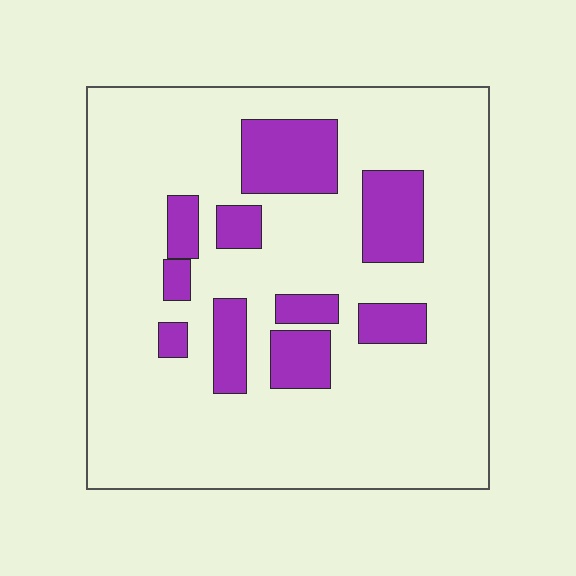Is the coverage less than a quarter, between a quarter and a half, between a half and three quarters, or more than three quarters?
Less than a quarter.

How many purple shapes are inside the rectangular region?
10.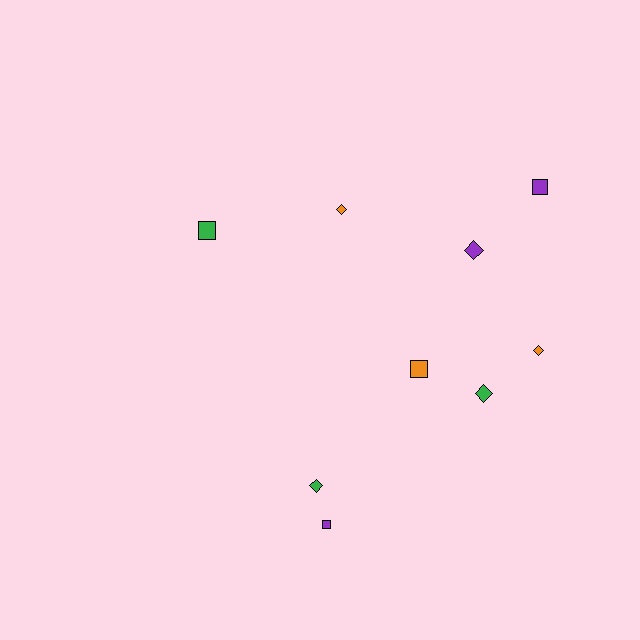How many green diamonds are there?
There are 2 green diamonds.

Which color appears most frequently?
Green, with 3 objects.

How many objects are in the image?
There are 9 objects.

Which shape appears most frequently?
Diamond, with 5 objects.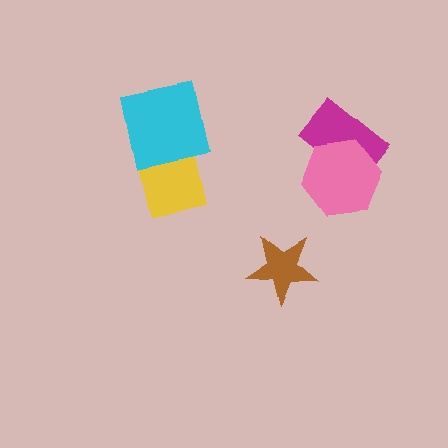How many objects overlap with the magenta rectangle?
1 object overlaps with the magenta rectangle.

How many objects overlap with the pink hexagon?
1 object overlaps with the pink hexagon.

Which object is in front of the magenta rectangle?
The pink hexagon is in front of the magenta rectangle.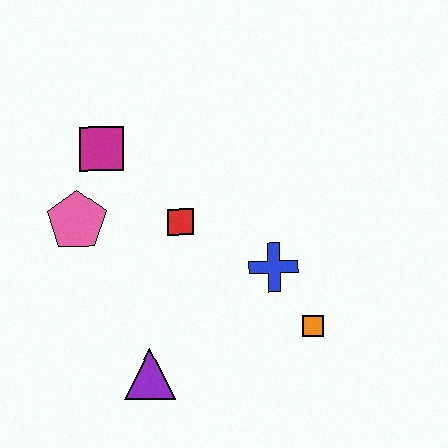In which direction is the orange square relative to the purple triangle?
The orange square is to the right of the purple triangle.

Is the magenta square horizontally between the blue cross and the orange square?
No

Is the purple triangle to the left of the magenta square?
No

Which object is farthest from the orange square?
The magenta square is farthest from the orange square.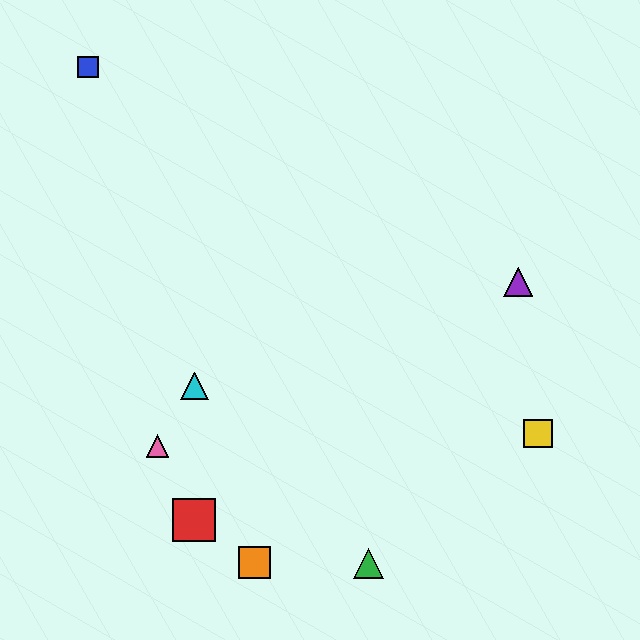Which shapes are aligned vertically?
The red square, the cyan triangle are aligned vertically.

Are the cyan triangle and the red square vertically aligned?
Yes, both are at x≈194.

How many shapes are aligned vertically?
2 shapes (the red square, the cyan triangle) are aligned vertically.